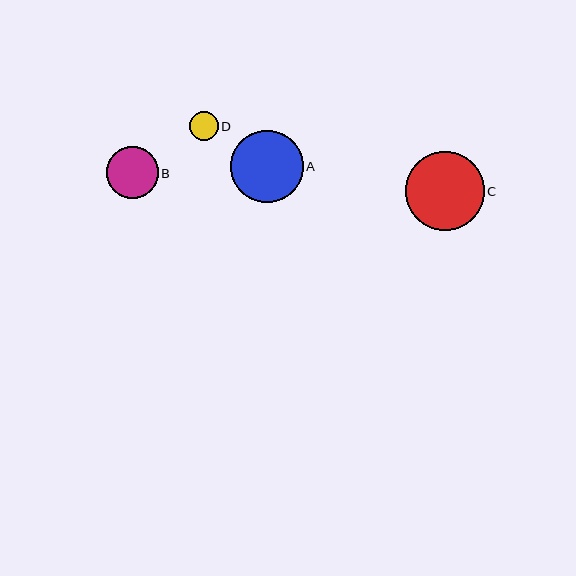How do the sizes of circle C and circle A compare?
Circle C and circle A are approximately the same size.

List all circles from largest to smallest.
From largest to smallest: C, A, B, D.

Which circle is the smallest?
Circle D is the smallest with a size of approximately 29 pixels.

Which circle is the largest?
Circle C is the largest with a size of approximately 79 pixels.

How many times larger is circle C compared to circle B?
Circle C is approximately 1.5 times the size of circle B.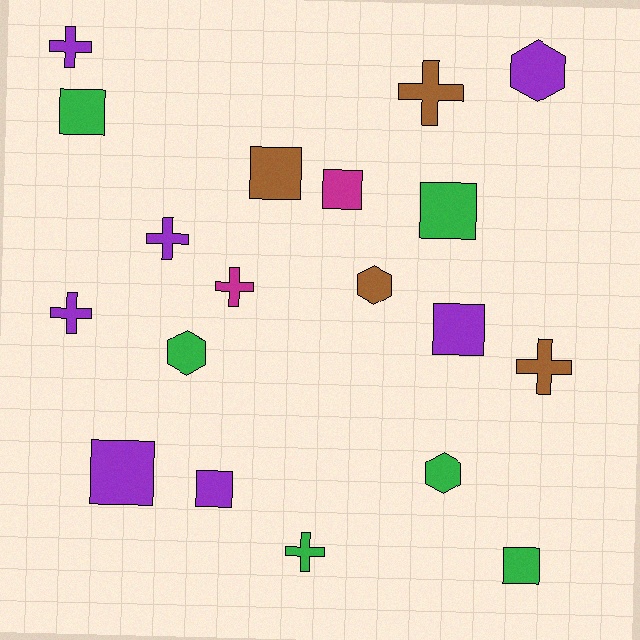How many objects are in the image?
There are 19 objects.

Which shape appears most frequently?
Square, with 8 objects.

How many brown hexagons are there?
There is 1 brown hexagon.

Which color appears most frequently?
Purple, with 7 objects.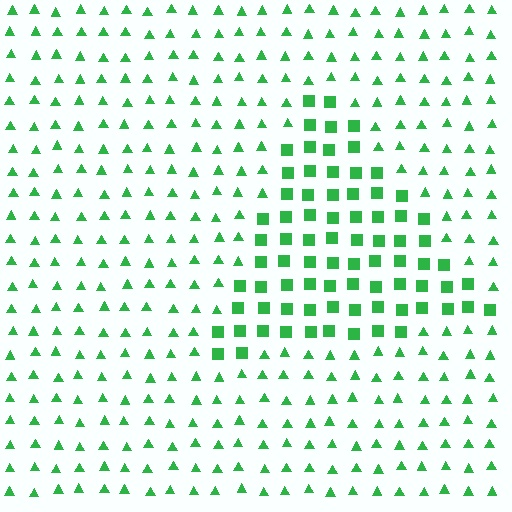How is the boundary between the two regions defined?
The boundary is defined by a change in element shape: squares inside vs. triangles outside. All elements share the same color and spacing.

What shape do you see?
I see a triangle.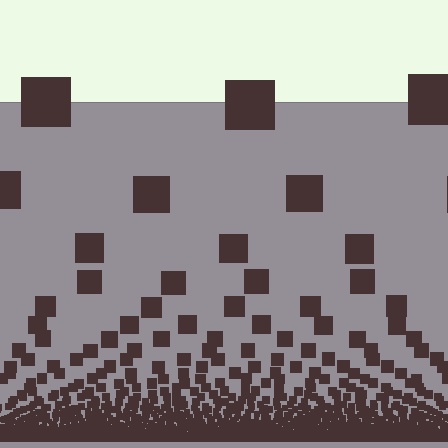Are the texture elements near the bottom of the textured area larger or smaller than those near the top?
Smaller. The gradient is inverted — elements near the bottom are smaller and denser.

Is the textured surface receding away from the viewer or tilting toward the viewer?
The surface appears to tilt toward the viewer. Texture elements get larger and sparser toward the top.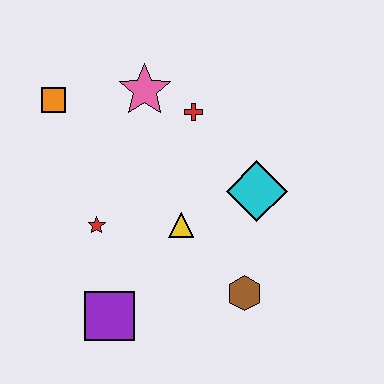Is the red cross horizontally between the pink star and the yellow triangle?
No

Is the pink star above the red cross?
Yes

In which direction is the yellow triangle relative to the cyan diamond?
The yellow triangle is to the left of the cyan diamond.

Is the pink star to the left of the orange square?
No